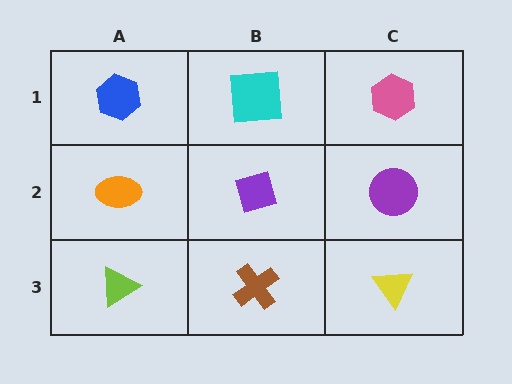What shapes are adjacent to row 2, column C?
A pink hexagon (row 1, column C), a yellow triangle (row 3, column C), a purple diamond (row 2, column B).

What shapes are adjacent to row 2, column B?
A cyan square (row 1, column B), a brown cross (row 3, column B), an orange ellipse (row 2, column A), a purple circle (row 2, column C).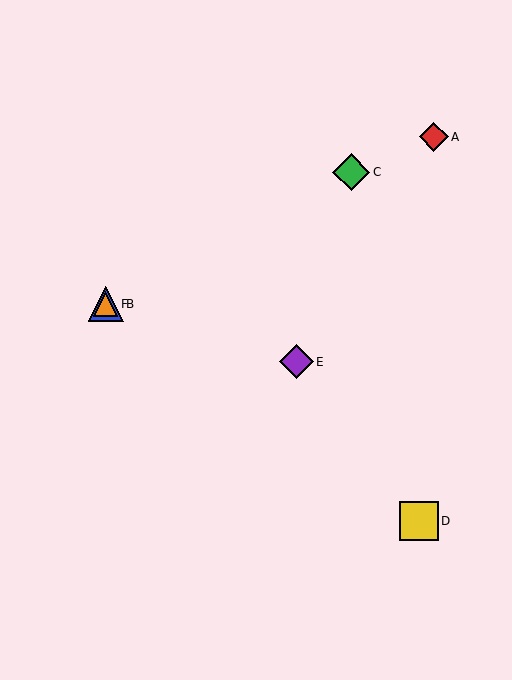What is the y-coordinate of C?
Object C is at y≈172.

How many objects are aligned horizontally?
2 objects (B, F) are aligned horizontally.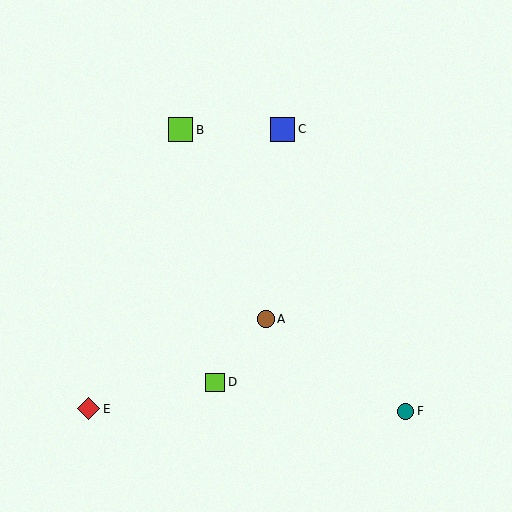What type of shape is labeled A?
Shape A is a brown circle.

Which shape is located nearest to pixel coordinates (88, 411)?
The red diamond (labeled E) at (89, 409) is nearest to that location.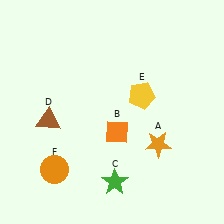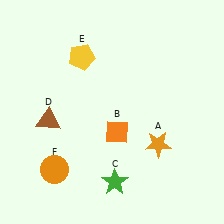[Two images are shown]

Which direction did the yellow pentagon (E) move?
The yellow pentagon (E) moved left.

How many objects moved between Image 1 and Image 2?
1 object moved between the two images.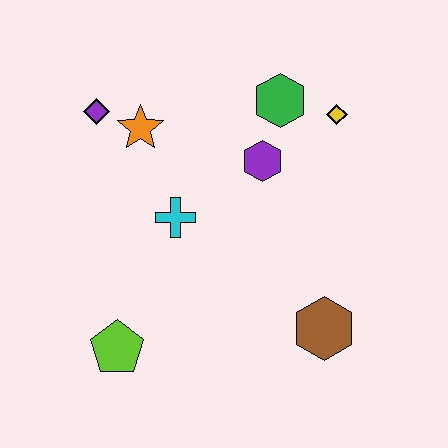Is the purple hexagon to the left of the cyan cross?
No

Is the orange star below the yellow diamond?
Yes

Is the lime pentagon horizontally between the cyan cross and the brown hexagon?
No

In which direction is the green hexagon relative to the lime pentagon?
The green hexagon is above the lime pentagon.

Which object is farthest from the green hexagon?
The lime pentagon is farthest from the green hexagon.